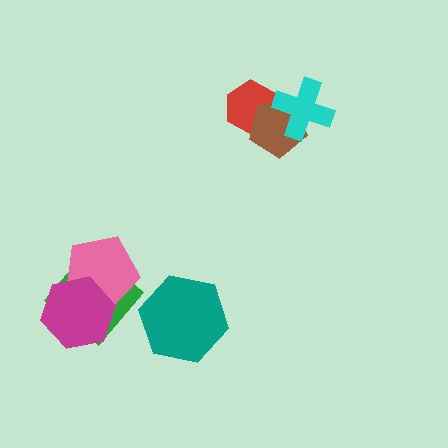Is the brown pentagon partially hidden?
Yes, it is partially covered by another shape.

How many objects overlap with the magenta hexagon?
2 objects overlap with the magenta hexagon.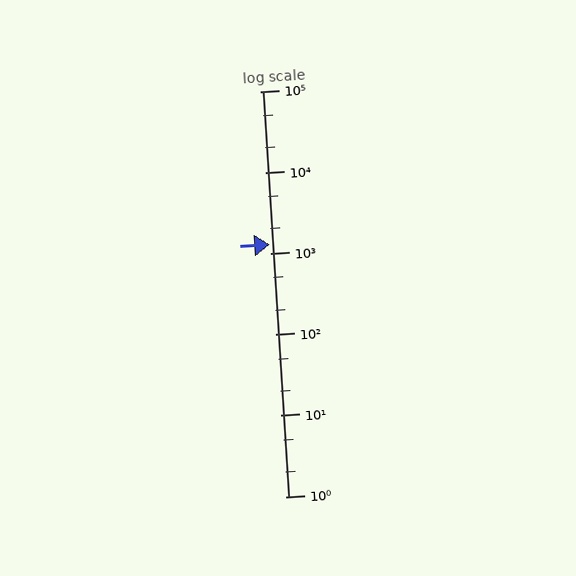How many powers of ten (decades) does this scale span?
The scale spans 5 decades, from 1 to 100000.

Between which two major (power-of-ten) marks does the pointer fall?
The pointer is between 1000 and 10000.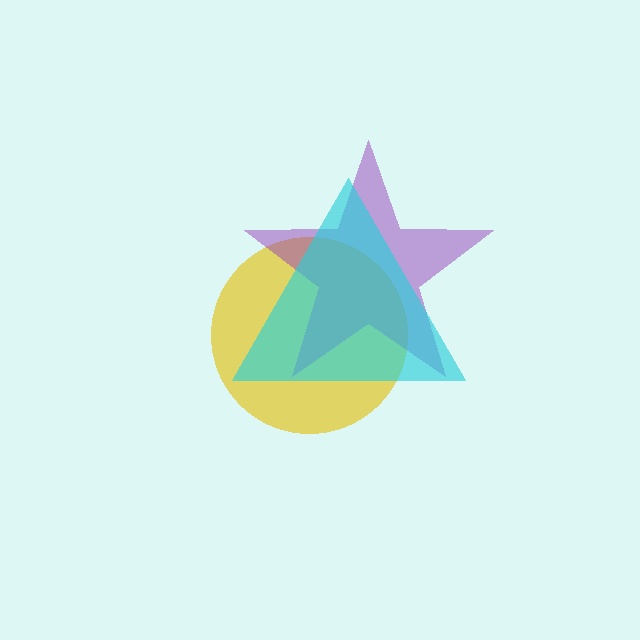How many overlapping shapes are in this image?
There are 3 overlapping shapes in the image.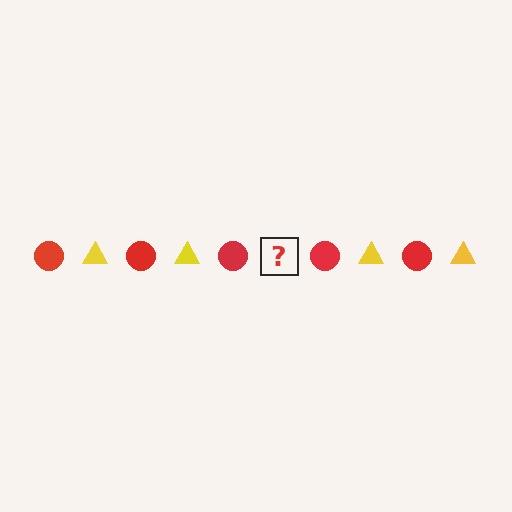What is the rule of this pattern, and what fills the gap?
The rule is that the pattern alternates between red circle and yellow triangle. The gap should be filled with a yellow triangle.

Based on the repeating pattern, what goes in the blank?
The blank should be a yellow triangle.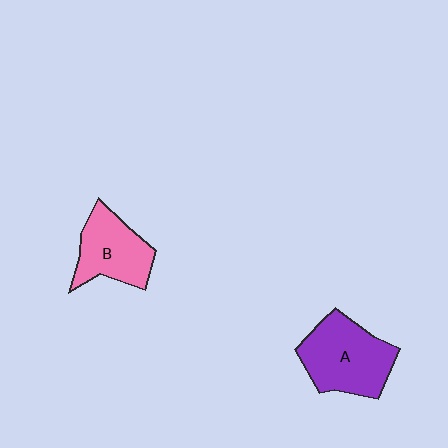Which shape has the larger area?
Shape A (purple).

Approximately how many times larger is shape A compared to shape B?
Approximately 1.3 times.